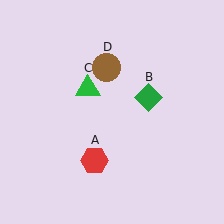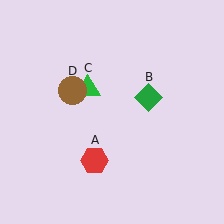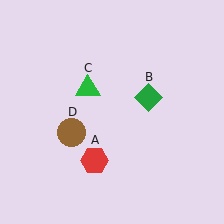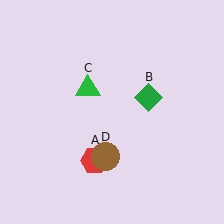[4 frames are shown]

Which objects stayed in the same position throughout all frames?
Red hexagon (object A) and green diamond (object B) and green triangle (object C) remained stationary.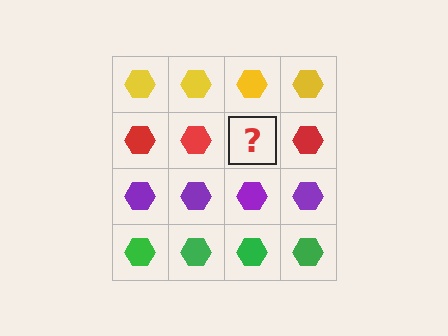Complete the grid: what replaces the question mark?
The question mark should be replaced with a red hexagon.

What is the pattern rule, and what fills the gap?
The rule is that each row has a consistent color. The gap should be filled with a red hexagon.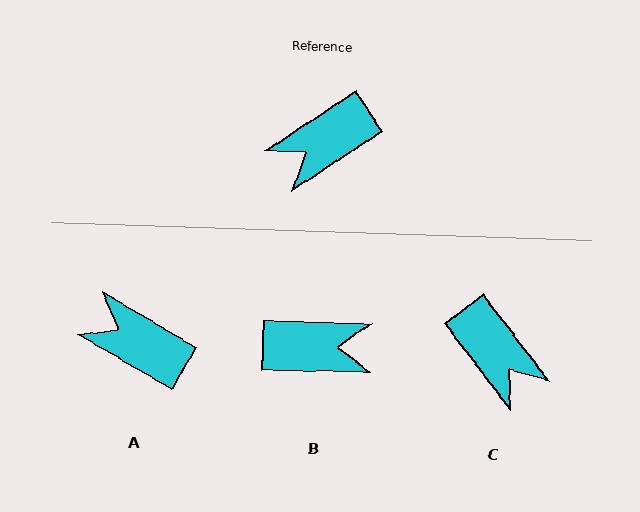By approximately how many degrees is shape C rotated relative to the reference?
Approximately 94 degrees counter-clockwise.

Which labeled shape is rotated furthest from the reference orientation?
B, about 146 degrees away.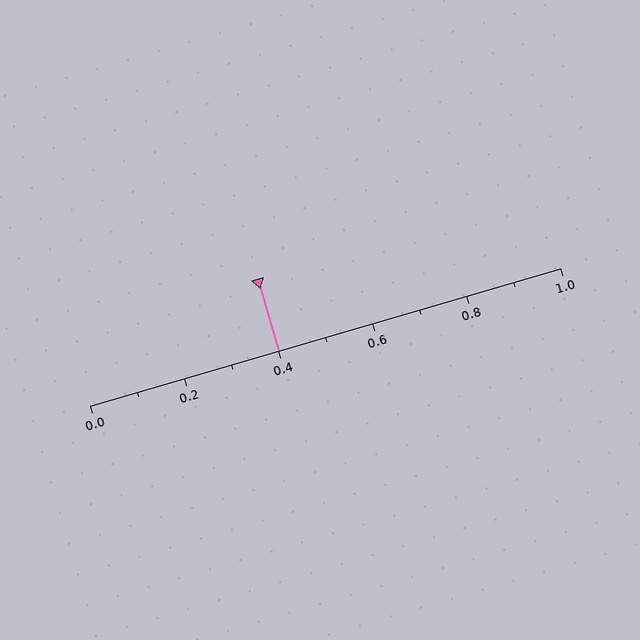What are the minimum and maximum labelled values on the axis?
The axis runs from 0.0 to 1.0.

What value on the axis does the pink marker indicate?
The marker indicates approximately 0.4.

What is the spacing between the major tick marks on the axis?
The major ticks are spaced 0.2 apart.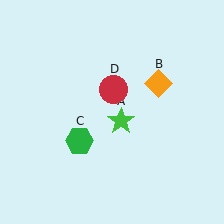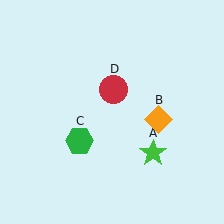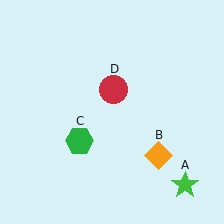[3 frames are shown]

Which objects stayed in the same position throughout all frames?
Green hexagon (object C) and red circle (object D) remained stationary.